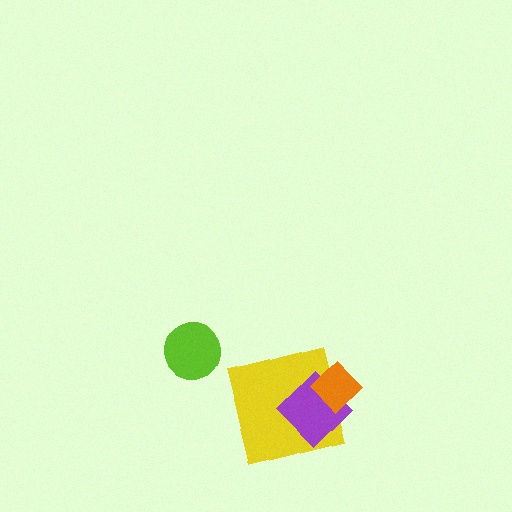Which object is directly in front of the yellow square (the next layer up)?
The purple diamond is directly in front of the yellow square.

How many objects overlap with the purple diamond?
2 objects overlap with the purple diamond.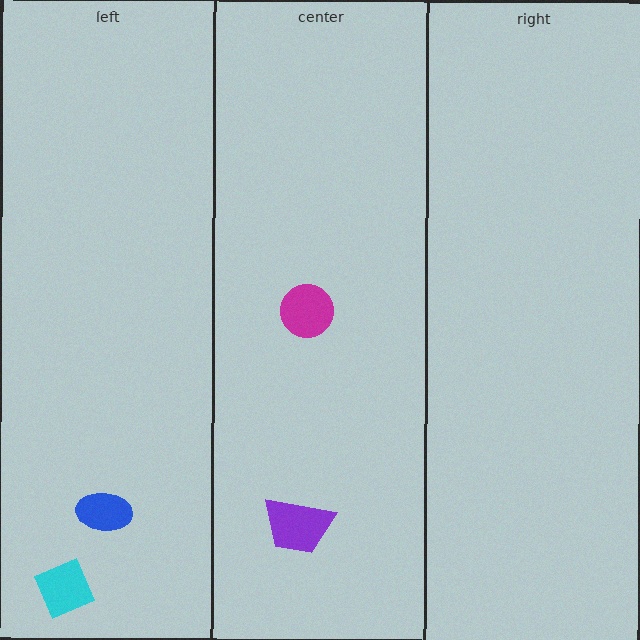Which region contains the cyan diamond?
The left region.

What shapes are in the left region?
The blue ellipse, the cyan diamond.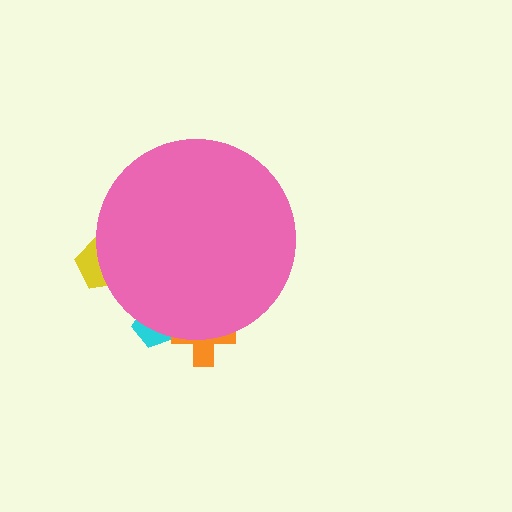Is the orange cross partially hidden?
Yes, the orange cross is partially hidden behind the pink circle.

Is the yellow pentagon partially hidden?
Yes, the yellow pentagon is partially hidden behind the pink circle.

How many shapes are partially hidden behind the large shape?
3 shapes are partially hidden.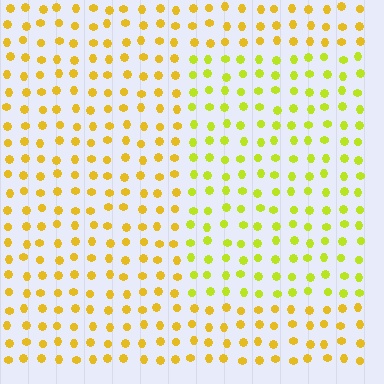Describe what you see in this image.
The image is filled with small yellow elements in a uniform arrangement. A rectangle-shaped region is visible where the elements are tinted to a slightly different hue, forming a subtle color boundary.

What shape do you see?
I see a rectangle.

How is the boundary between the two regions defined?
The boundary is defined purely by a slight shift in hue (about 27 degrees). Spacing, size, and orientation are identical on both sides.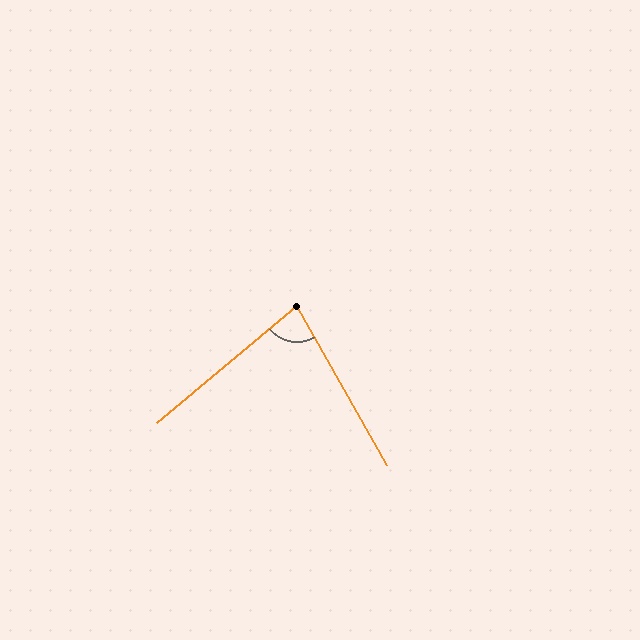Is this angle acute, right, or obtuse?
It is acute.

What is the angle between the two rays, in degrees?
Approximately 80 degrees.